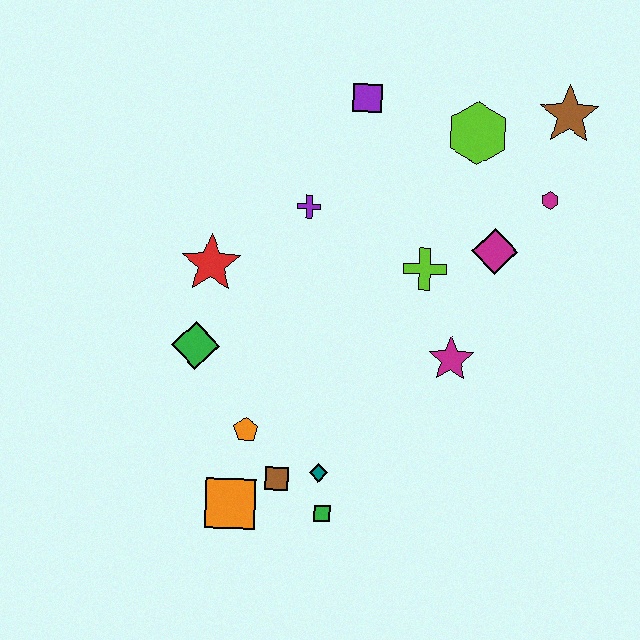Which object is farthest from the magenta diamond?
The orange square is farthest from the magenta diamond.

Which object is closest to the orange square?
The brown square is closest to the orange square.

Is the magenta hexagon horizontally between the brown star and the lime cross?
Yes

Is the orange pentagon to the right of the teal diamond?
No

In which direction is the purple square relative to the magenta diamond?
The purple square is above the magenta diamond.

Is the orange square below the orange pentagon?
Yes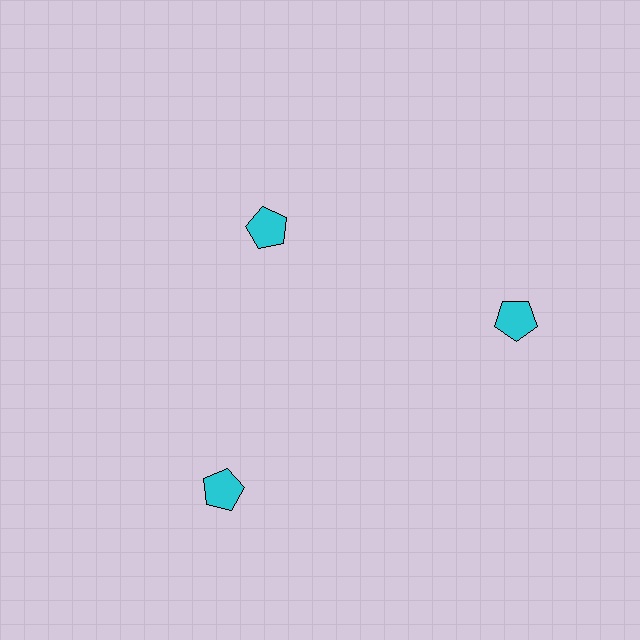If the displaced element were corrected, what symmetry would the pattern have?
It would have 3-fold rotational symmetry — the pattern would map onto itself every 120 degrees.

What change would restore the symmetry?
The symmetry would be restored by moving it outward, back onto the ring so that all 3 pentagons sit at equal angles and equal distance from the center.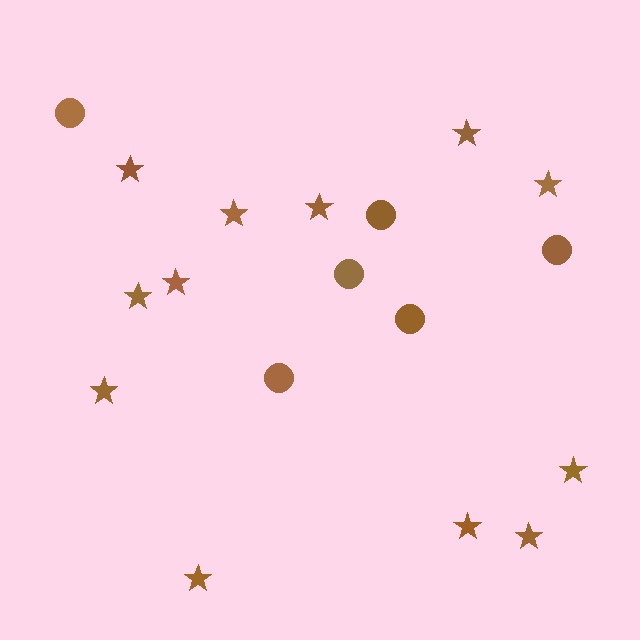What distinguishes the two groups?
There are 2 groups: one group of circles (6) and one group of stars (12).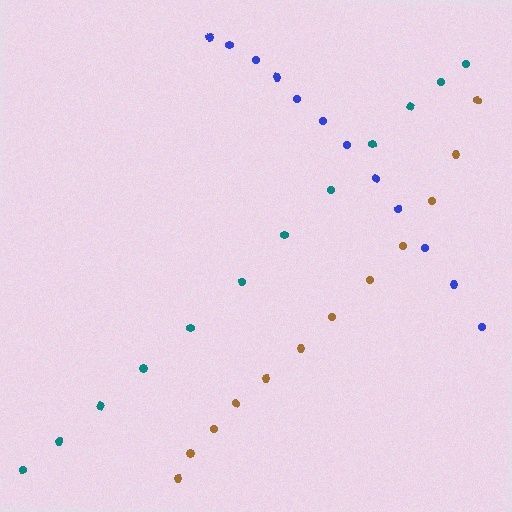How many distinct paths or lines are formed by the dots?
There are 3 distinct paths.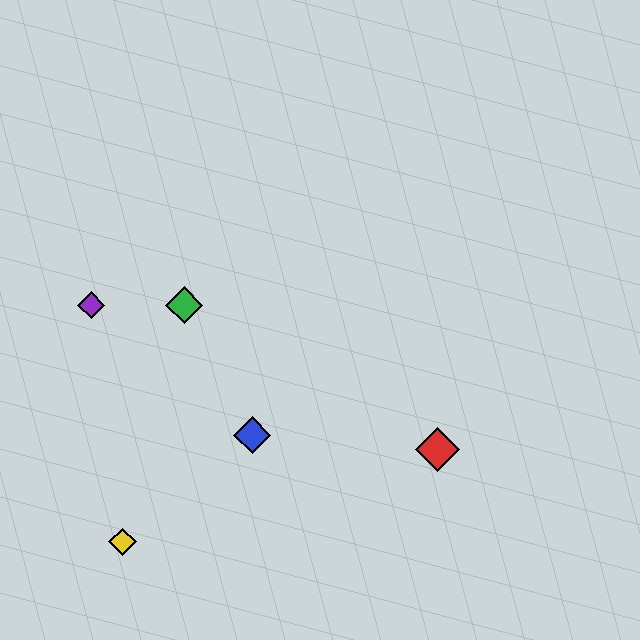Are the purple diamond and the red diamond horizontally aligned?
No, the purple diamond is at y≈305 and the red diamond is at y≈450.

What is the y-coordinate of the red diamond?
The red diamond is at y≈450.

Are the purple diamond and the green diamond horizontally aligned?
Yes, both are at y≈305.